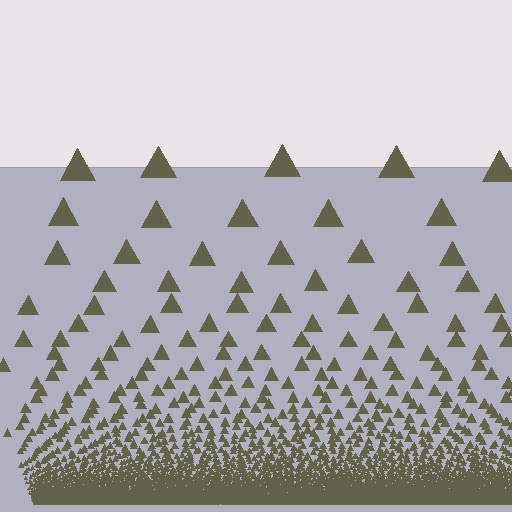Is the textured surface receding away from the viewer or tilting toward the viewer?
The surface appears to tilt toward the viewer. Texture elements get larger and sparser toward the top.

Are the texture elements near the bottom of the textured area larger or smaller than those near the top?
Smaller. The gradient is inverted — elements near the bottom are smaller and denser.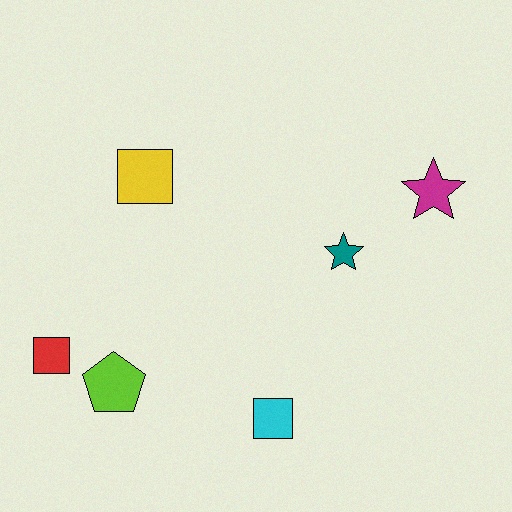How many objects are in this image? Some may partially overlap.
There are 6 objects.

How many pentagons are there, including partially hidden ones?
There is 1 pentagon.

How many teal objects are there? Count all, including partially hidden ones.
There is 1 teal object.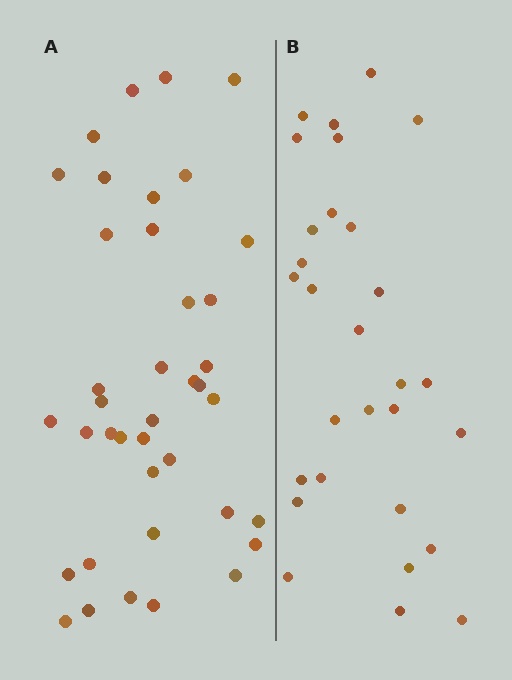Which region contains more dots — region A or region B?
Region A (the left region) has more dots.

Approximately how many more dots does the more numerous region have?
Region A has roughly 10 or so more dots than region B.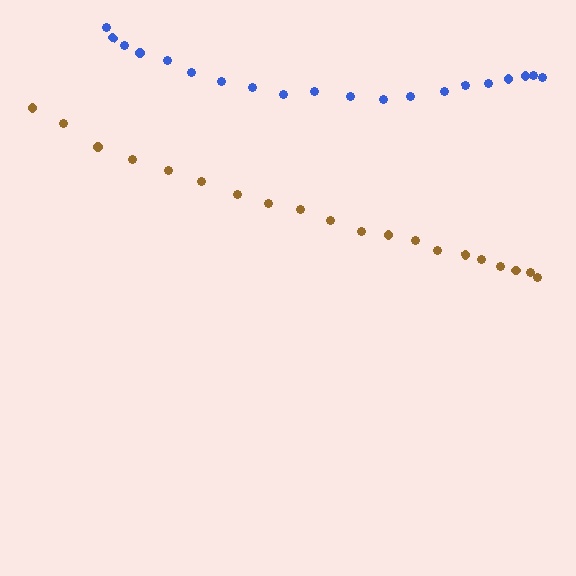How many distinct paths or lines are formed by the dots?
There are 2 distinct paths.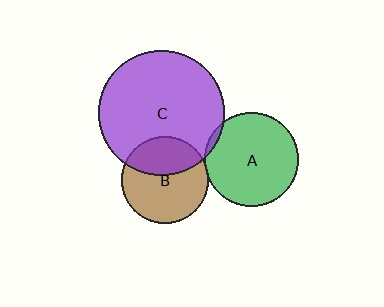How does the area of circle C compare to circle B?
Approximately 2.1 times.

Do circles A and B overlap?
Yes.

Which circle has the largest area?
Circle C (purple).